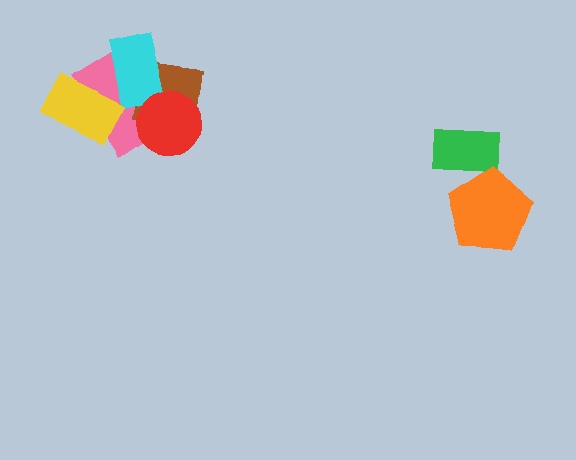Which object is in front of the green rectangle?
The orange pentagon is in front of the green rectangle.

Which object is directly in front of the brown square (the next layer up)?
The cyan rectangle is directly in front of the brown square.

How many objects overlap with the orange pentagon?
1 object overlaps with the orange pentagon.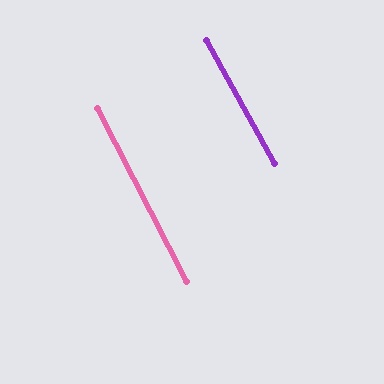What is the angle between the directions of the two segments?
Approximately 1 degree.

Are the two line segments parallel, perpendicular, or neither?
Parallel — their directions differ by only 1.4°.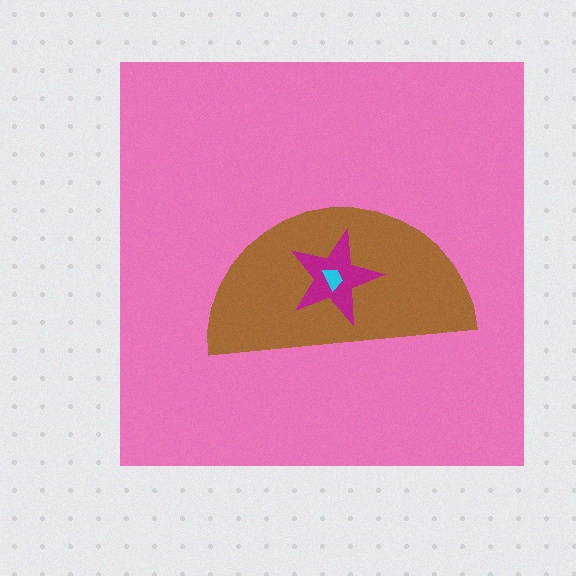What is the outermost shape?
The pink square.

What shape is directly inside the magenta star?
The cyan trapezoid.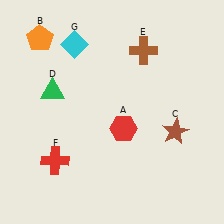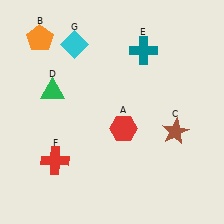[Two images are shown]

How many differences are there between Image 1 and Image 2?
There is 1 difference between the two images.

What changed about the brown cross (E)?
In Image 1, E is brown. In Image 2, it changed to teal.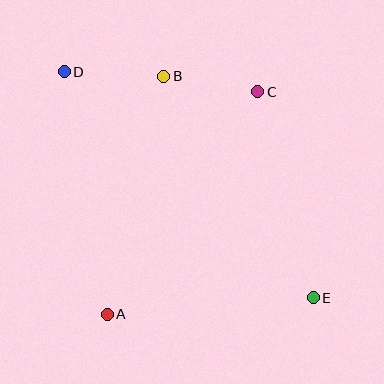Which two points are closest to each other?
Points B and C are closest to each other.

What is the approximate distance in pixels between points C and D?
The distance between C and D is approximately 195 pixels.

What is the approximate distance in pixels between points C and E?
The distance between C and E is approximately 213 pixels.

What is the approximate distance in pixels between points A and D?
The distance between A and D is approximately 246 pixels.